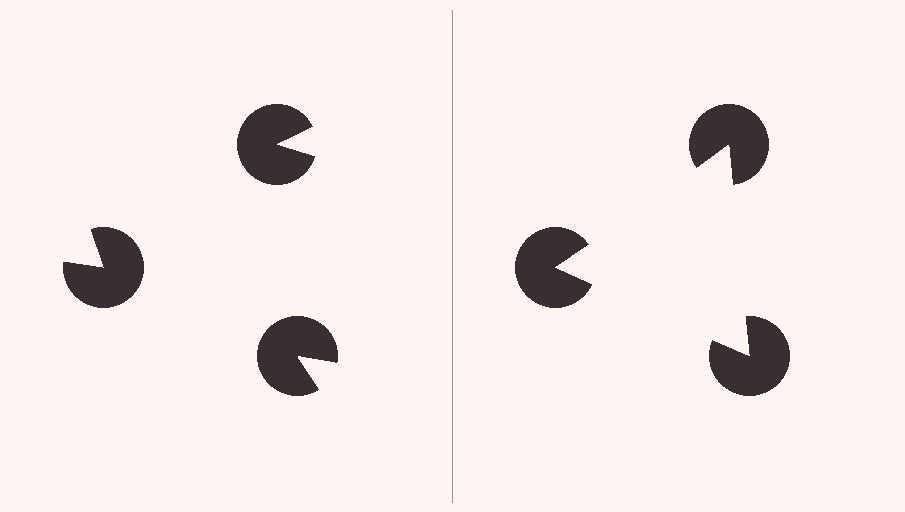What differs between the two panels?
The pac-man discs are positioned identically on both sides; only the wedge orientations differ. On the right they align to a triangle; on the left they are misaligned.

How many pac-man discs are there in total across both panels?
6 — 3 on each side.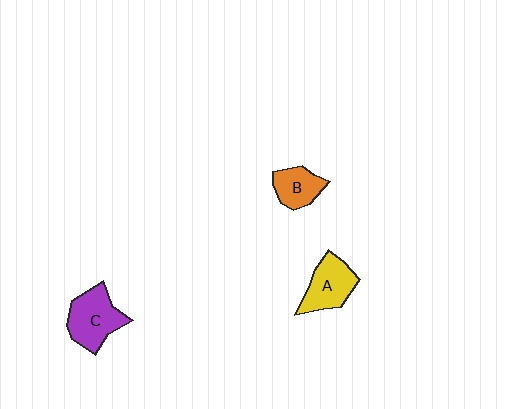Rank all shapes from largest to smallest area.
From largest to smallest: C (purple), A (yellow), B (orange).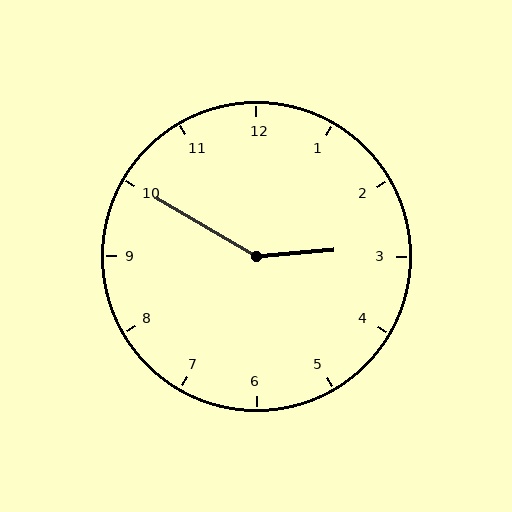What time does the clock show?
2:50.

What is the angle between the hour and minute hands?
Approximately 145 degrees.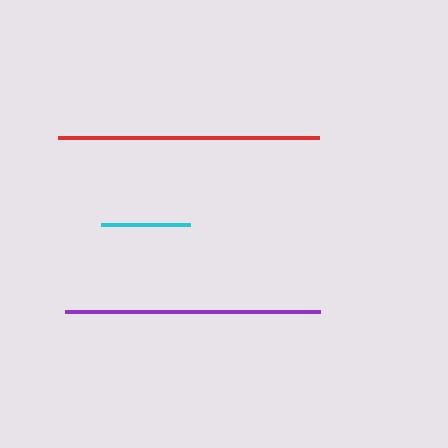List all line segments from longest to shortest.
From longest to shortest: red, purple, cyan.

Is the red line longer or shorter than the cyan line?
The red line is longer than the cyan line.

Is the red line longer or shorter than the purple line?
The red line is longer than the purple line.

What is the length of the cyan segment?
The cyan segment is approximately 88 pixels long.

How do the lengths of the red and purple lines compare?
The red and purple lines are approximately the same length.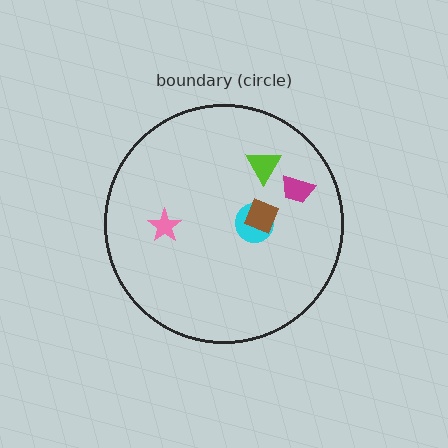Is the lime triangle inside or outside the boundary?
Inside.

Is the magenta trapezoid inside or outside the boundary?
Inside.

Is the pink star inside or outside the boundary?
Inside.